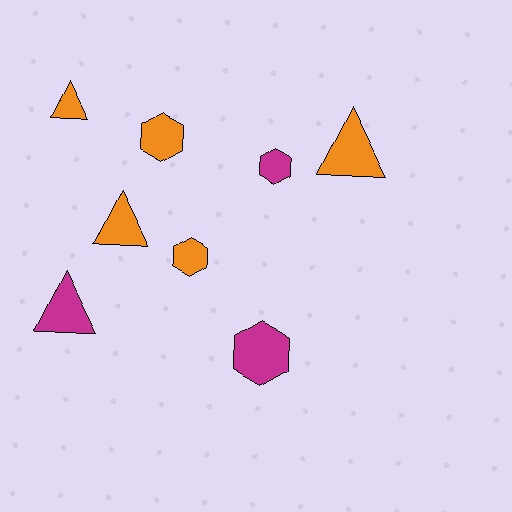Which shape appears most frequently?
Triangle, with 4 objects.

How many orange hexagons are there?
There are 2 orange hexagons.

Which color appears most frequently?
Orange, with 5 objects.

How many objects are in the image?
There are 8 objects.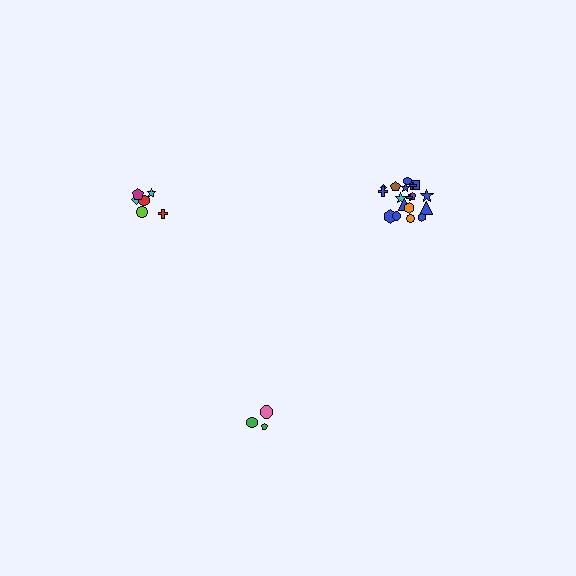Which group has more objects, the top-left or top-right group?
The top-right group.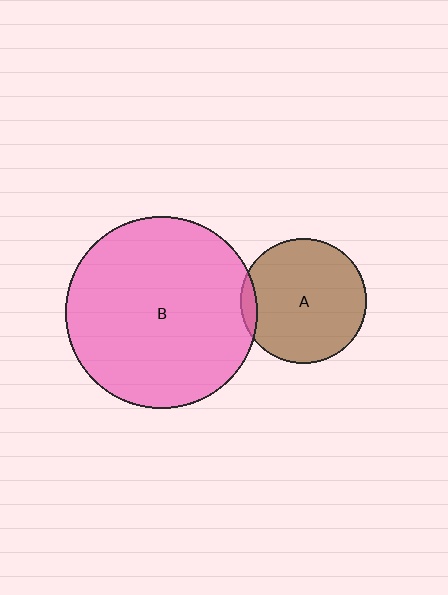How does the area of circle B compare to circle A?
Approximately 2.3 times.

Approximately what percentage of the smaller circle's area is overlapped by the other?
Approximately 5%.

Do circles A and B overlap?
Yes.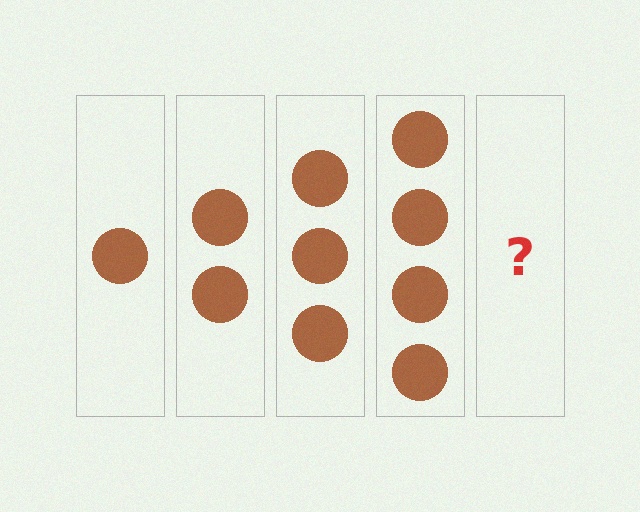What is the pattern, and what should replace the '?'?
The pattern is that each step adds one more circle. The '?' should be 5 circles.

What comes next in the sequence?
The next element should be 5 circles.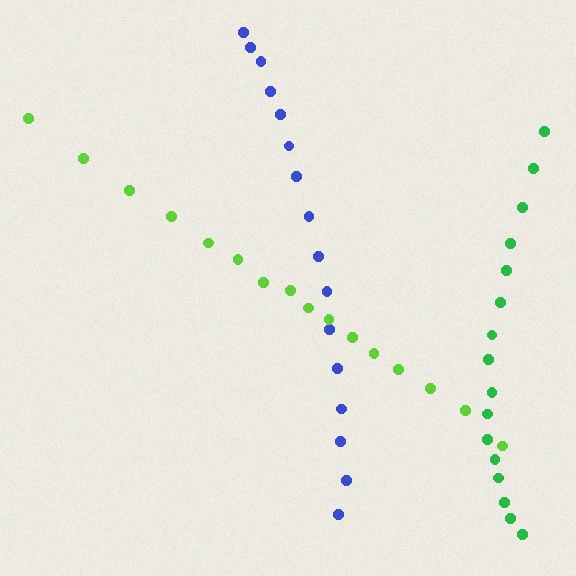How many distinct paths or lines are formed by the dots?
There are 3 distinct paths.